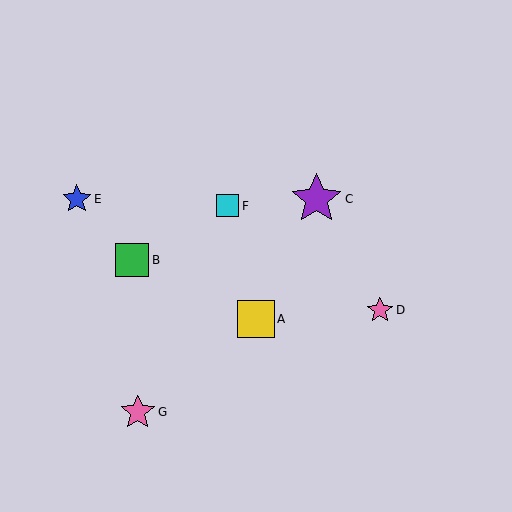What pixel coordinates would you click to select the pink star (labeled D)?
Click at (380, 310) to select the pink star D.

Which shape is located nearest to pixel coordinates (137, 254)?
The green square (labeled B) at (132, 260) is nearest to that location.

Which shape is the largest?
The purple star (labeled C) is the largest.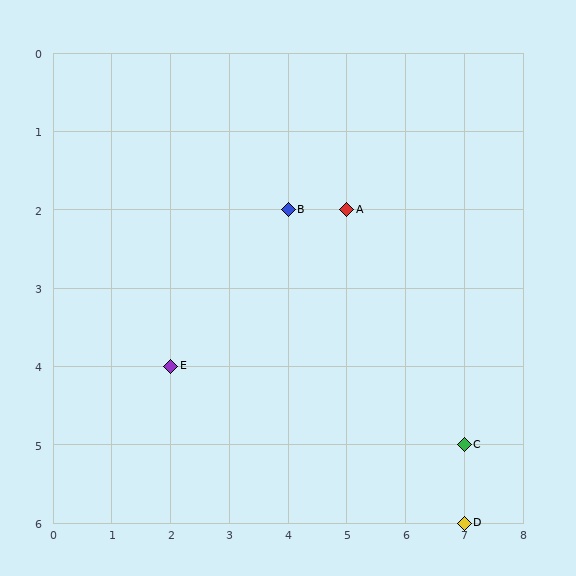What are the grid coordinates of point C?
Point C is at grid coordinates (7, 5).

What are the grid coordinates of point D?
Point D is at grid coordinates (7, 6).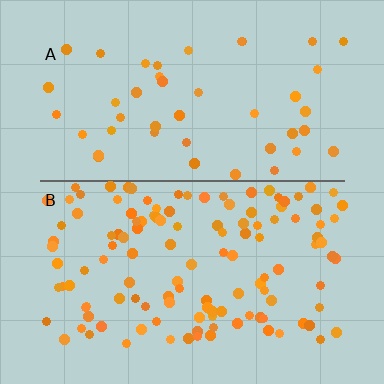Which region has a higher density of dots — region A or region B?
B (the bottom).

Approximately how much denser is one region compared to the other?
Approximately 2.7× — region B over region A.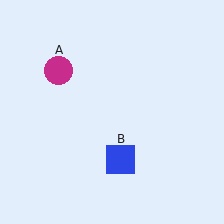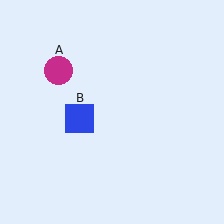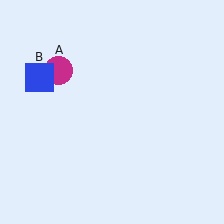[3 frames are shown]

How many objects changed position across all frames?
1 object changed position: blue square (object B).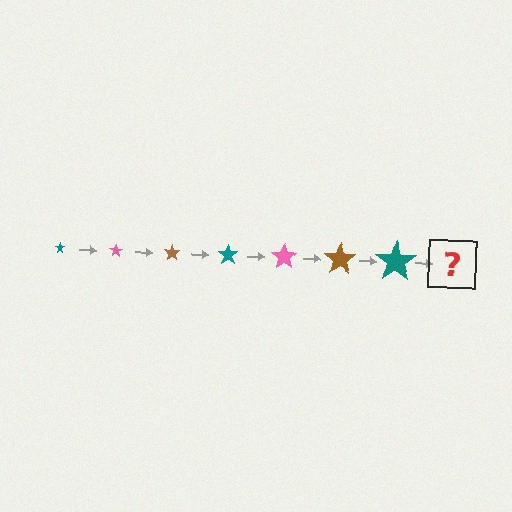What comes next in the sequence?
The next element should be a pink star, larger than the previous one.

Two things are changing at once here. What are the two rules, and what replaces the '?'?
The two rules are that the star grows larger each step and the color cycles through teal, pink, and brown. The '?' should be a pink star, larger than the previous one.